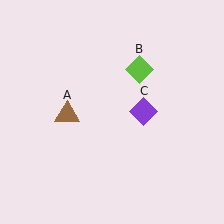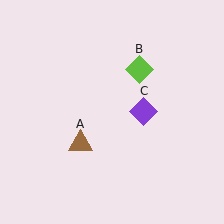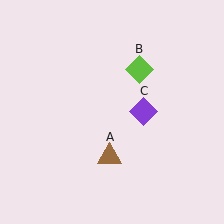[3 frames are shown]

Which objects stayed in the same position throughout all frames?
Lime diamond (object B) and purple diamond (object C) remained stationary.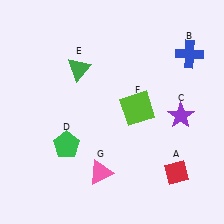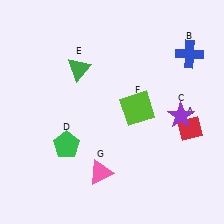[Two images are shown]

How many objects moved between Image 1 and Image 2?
1 object moved between the two images.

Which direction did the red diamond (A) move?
The red diamond (A) moved up.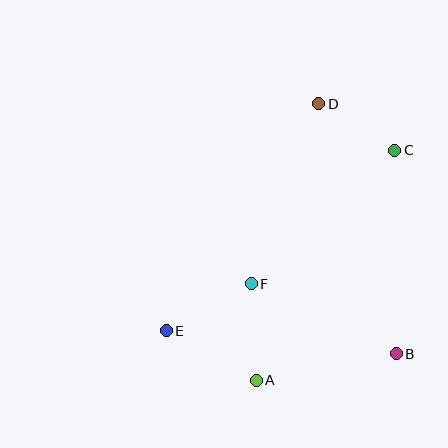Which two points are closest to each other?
Points C and D are closest to each other.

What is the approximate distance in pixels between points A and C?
The distance between A and C is approximately 269 pixels.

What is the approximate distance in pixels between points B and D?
The distance between B and D is approximately 262 pixels.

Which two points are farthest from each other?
Points C and E are farthest from each other.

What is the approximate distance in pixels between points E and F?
The distance between E and F is approximately 97 pixels.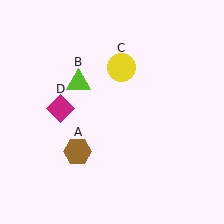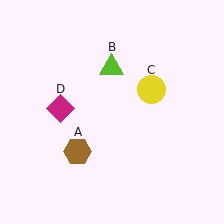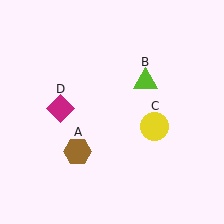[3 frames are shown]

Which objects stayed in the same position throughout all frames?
Brown hexagon (object A) and magenta diamond (object D) remained stationary.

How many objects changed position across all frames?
2 objects changed position: lime triangle (object B), yellow circle (object C).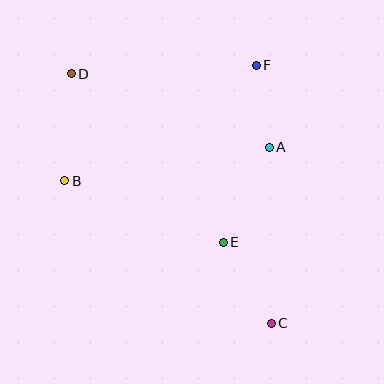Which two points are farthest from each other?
Points C and D are farthest from each other.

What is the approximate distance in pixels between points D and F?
The distance between D and F is approximately 185 pixels.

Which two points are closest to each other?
Points A and F are closest to each other.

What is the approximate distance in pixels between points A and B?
The distance between A and B is approximately 207 pixels.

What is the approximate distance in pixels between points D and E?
The distance between D and E is approximately 227 pixels.